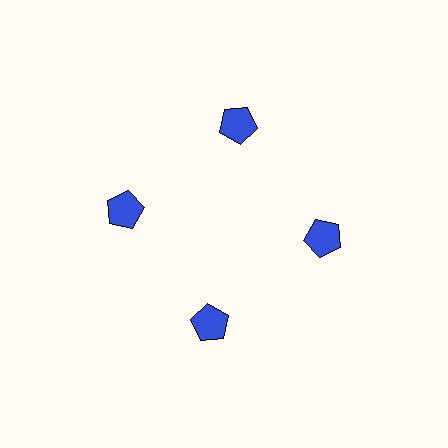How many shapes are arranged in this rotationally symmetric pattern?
There are 4 shapes, arranged in 4 groups of 1.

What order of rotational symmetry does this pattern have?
This pattern has 4-fold rotational symmetry.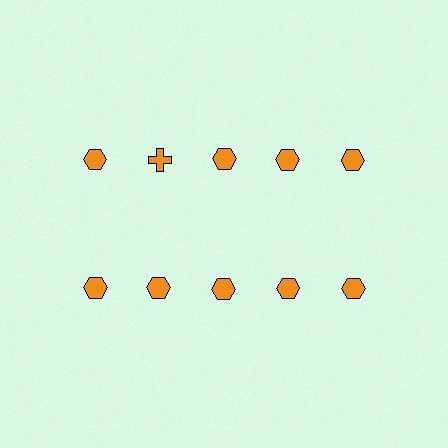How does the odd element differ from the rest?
It has a different shape: cross instead of hexagon.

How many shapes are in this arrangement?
There are 10 shapes arranged in a grid pattern.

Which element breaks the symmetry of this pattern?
The orange cross in the top row, second from left column breaks the symmetry. All other shapes are orange hexagons.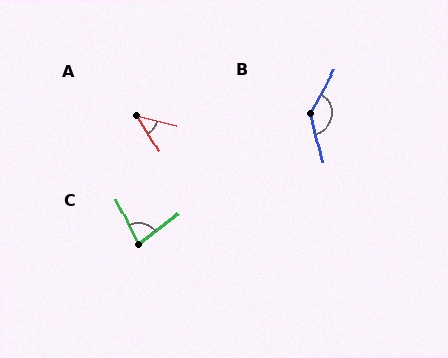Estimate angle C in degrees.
Approximately 77 degrees.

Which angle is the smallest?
A, at approximately 44 degrees.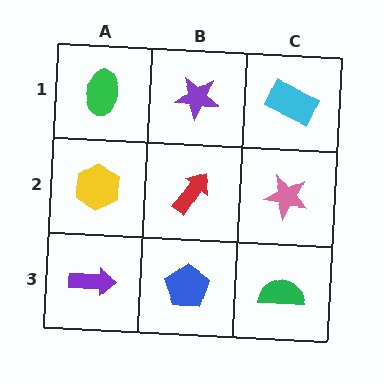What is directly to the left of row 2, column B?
A yellow hexagon.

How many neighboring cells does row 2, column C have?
3.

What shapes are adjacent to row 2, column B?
A purple star (row 1, column B), a blue pentagon (row 3, column B), a yellow hexagon (row 2, column A), a pink star (row 2, column C).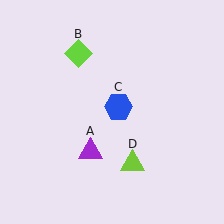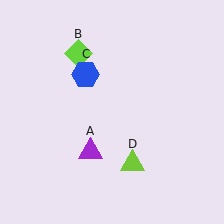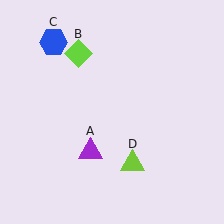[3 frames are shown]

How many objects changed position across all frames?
1 object changed position: blue hexagon (object C).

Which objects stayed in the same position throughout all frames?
Purple triangle (object A) and lime diamond (object B) and lime triangle (object D) remained stationary.